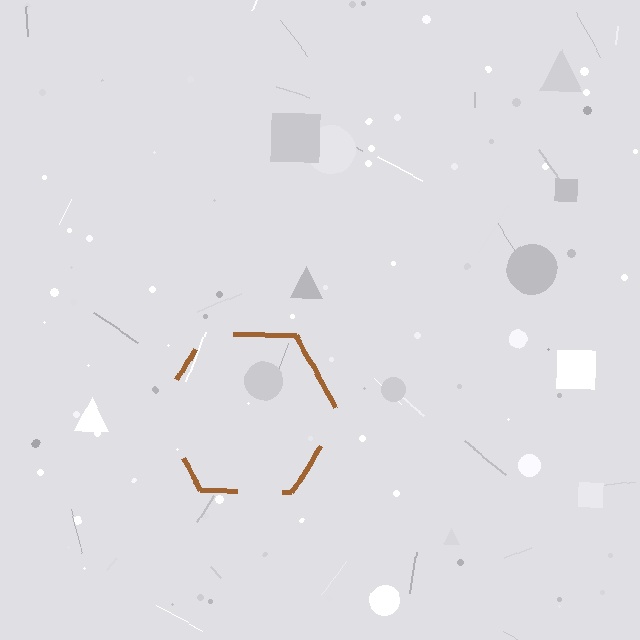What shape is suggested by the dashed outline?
The dashed outline suggests a hexagon.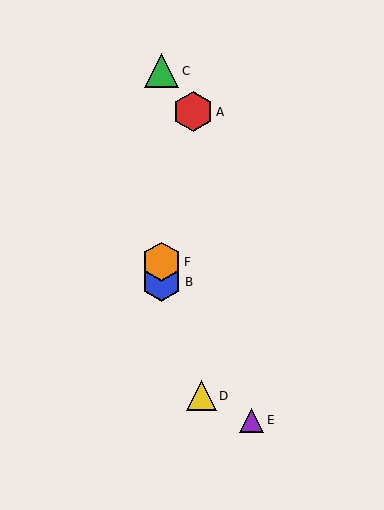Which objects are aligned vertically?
Objects B, C, F are aligned vertically.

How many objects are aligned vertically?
3 objects (B, C, F) are aligned vertically.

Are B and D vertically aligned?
No, B is at x≈162 and D is at x≈201.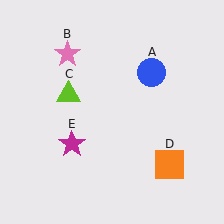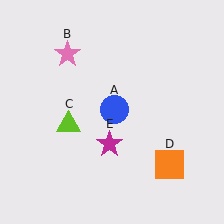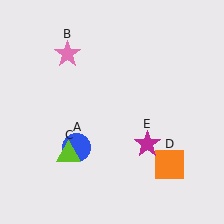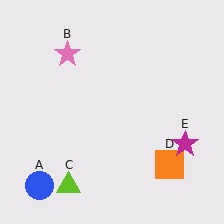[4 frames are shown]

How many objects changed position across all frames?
3 objects changed position: blue circle (object A), lime triangle (object C), magenta star (object E).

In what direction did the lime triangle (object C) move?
The lime triangle (object C) moved down.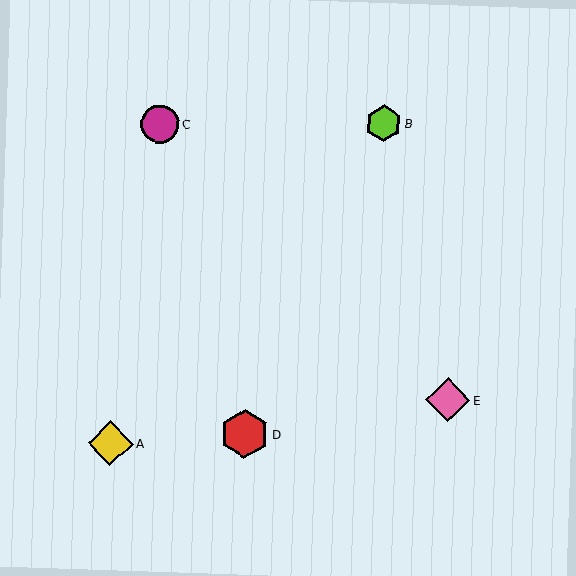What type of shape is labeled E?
Shape E is a pink diamond.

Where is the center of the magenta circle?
The center of the magenta circle is at (160, 124).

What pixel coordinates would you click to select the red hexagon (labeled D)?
Click at (245, 434) to select the red hexagon D.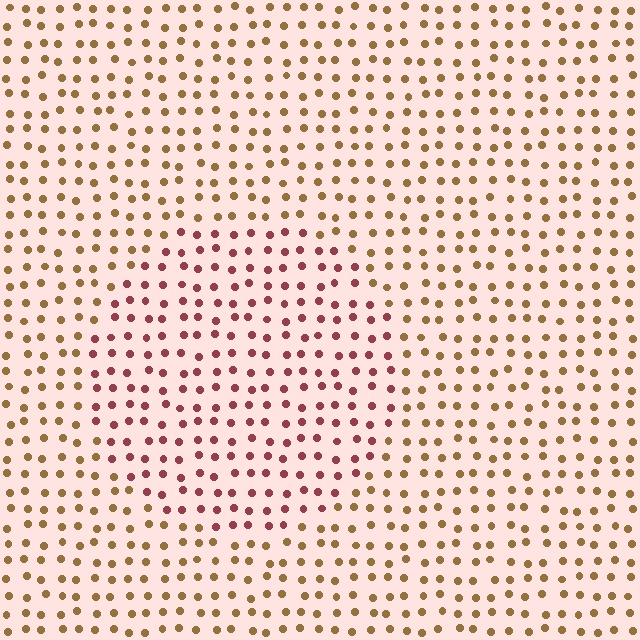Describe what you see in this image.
The image is filled with small brown elements in a uniform arrangement. A circle-shaped region is visible where the elements are tinted to a slightly different hue, forming a subtle color boundary.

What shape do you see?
I see a circle.